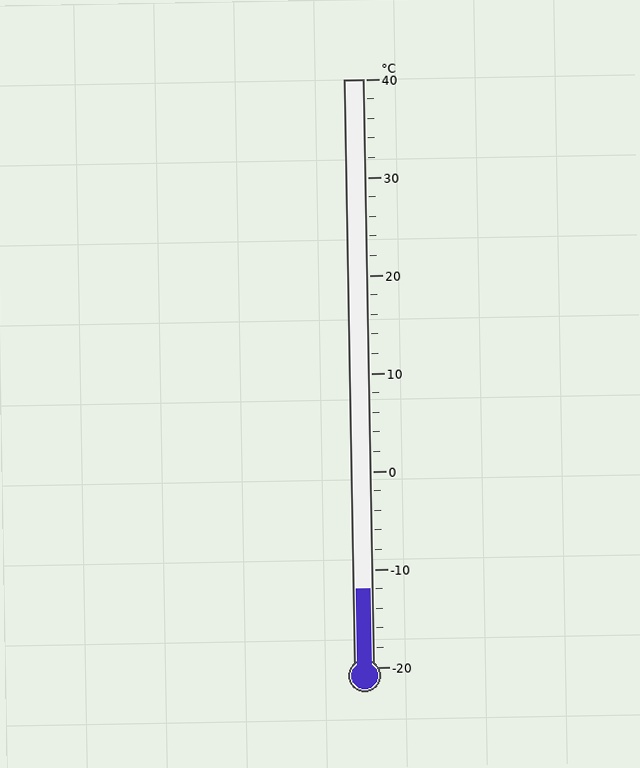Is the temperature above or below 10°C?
The temperature is below 10°C.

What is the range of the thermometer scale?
The thermometer scale ranges from -20°C to 40°C.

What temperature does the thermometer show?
The thermometer shows approximately -12°C.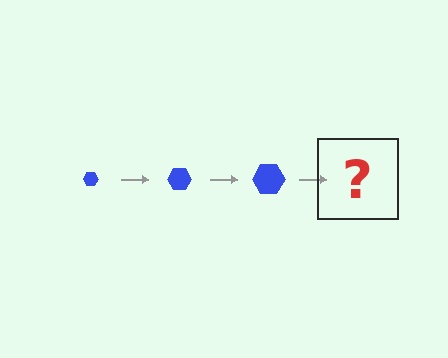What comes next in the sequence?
The next element should be a blue hexagon, larger than the previous one.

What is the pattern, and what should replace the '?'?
The pattern is that the hexagon gets progressively larger each step. The '?' should be a blue hexagon, larger than the previous one.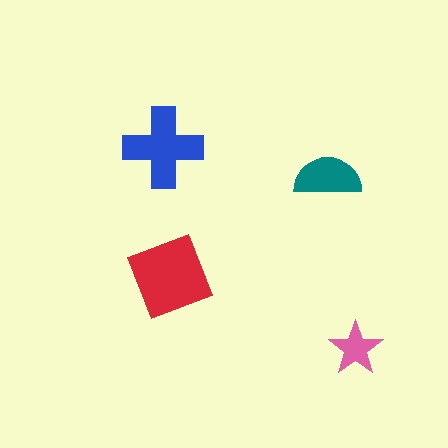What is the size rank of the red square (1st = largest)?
1st.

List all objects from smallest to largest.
The pink star, the teal semicircle, the blue cross, the red square.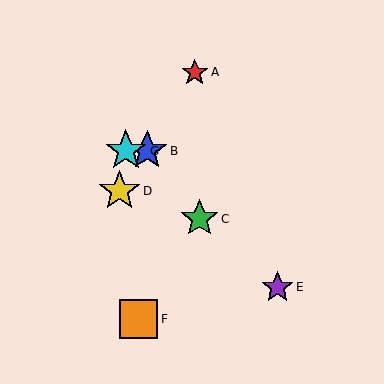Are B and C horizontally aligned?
No, B is at y≈151 and C is at y≈219.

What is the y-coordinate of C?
Object C is at y≈219.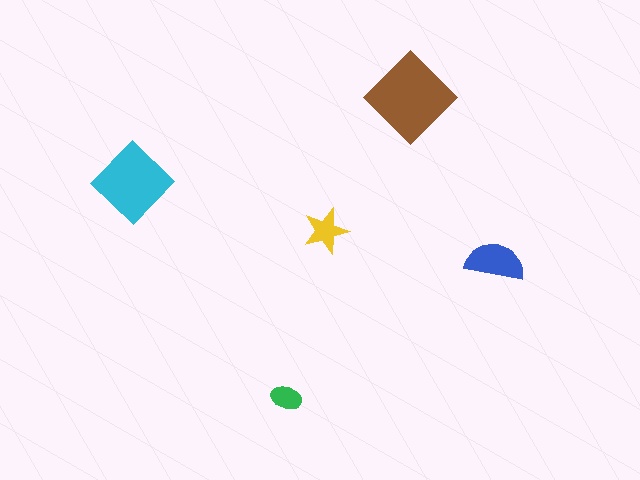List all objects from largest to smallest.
The brown diamond, the cyan diamond, the blue semicircle, the yellow star, the green ellipse.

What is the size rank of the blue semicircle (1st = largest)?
3rd.